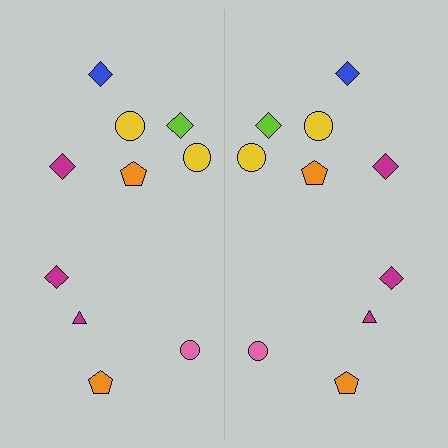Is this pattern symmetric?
Yes, this pattern has bilateral (reflection) symmetry.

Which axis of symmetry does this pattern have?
The pattern has a vertical axis of symmetry running through the center of the image.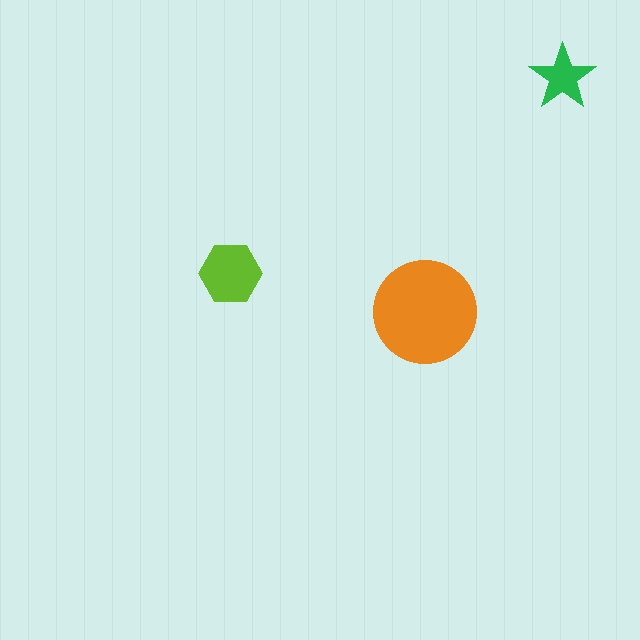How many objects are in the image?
There are 3 objects in the image.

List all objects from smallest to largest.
The green star, the lime hexagon, the orange circle.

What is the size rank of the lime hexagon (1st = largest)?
2nd.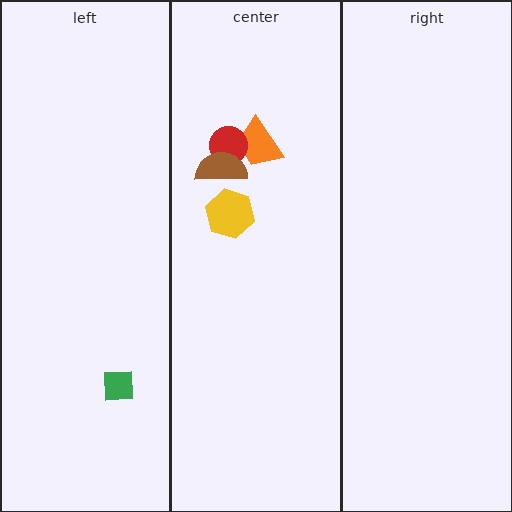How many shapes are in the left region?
1.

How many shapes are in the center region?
4.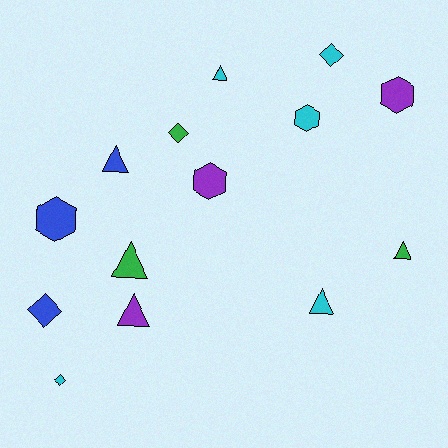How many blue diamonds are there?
There is 1 blue diamond.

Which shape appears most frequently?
Triangle, with 6 objects.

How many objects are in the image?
There are 14 objects.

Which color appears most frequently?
Cyan, with 5 objects.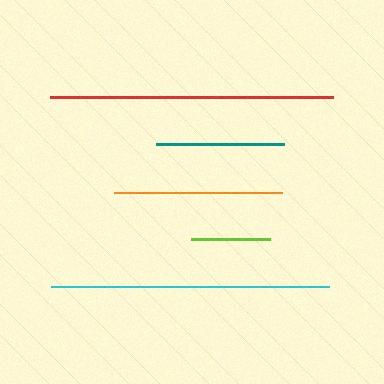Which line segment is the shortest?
The lime line is the shortest at approximately 79 pixels.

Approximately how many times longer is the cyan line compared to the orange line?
The cyan line is approximately 1.7 times the length of the orange line.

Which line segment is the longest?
The red line is the longest at approximately 283 pixels.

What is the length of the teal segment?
The teal segment is approximately 128 pixels long.